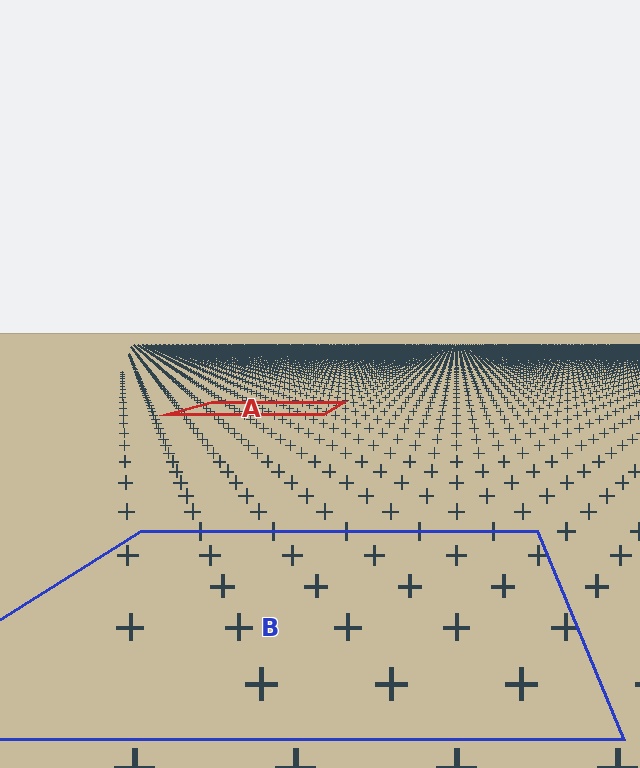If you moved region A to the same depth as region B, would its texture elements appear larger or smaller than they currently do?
They would appear larger. At a closer depth, the same texture elements are projected at a bigger on-screen size.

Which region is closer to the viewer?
Region B is closer. The texture elements there are larger and more spread out.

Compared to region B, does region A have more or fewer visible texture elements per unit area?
Region A has more texture elements per unit area — they are packed more densely because it is farther away.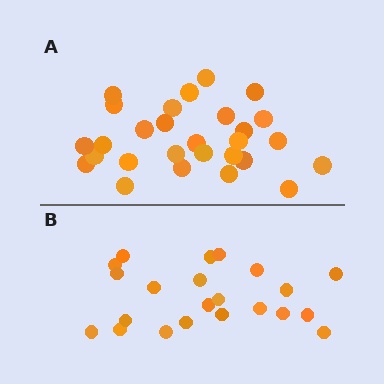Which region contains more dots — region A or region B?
Region A (the top region) has more dots.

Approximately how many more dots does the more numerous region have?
Region A has about 6 more dots than region B.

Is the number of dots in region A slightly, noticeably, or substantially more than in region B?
Region A has noticeably more, but not dramatically so. The ratio is roughly 1.3 to 1.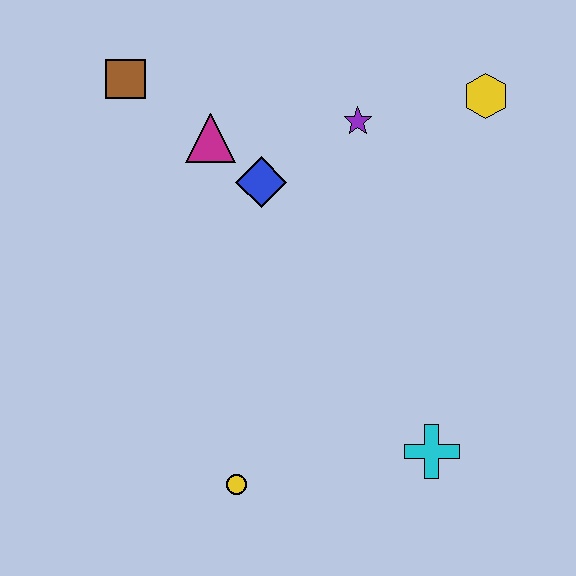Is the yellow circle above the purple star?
No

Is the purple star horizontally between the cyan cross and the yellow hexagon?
No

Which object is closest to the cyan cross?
The yellow circle is closest to the cyan cross.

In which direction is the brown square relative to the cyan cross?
The brown square is above the cyan cross.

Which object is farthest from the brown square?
The cyan cross is farthest from the brown square.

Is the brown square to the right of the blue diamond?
No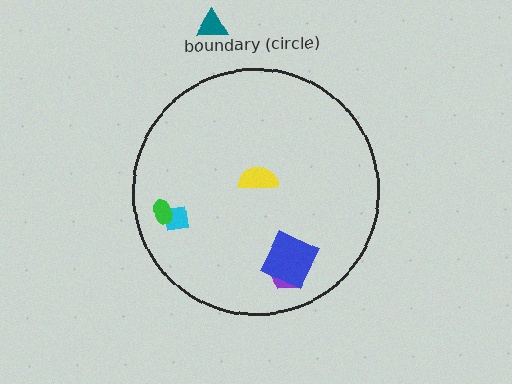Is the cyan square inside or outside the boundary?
Inside.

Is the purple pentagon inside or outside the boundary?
Inside.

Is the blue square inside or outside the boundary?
Inside.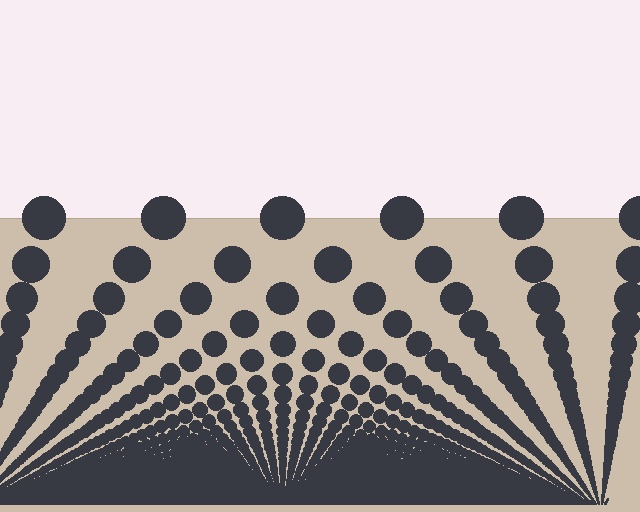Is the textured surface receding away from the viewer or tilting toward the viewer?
The surface appears to tilt toward the viewer. Texture elements get larger and sparser toward the top.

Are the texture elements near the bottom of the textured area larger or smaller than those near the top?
Smaller. The gradient is inverted — elements near the bottom are smaller and denser.